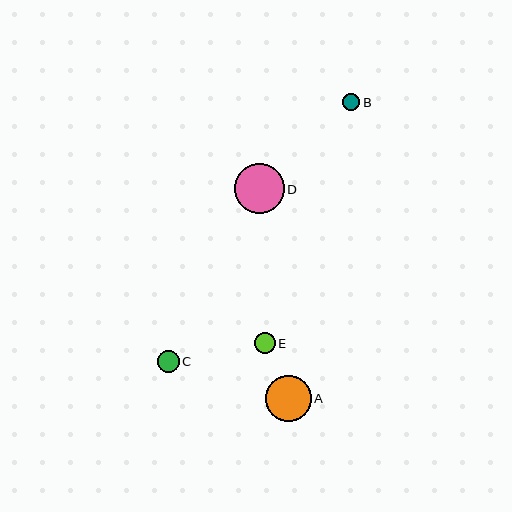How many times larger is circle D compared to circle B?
Circle D is approximately 2.9 times the size of circle B.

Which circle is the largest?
Circle D is the largest with a size of approximately 50 pixels.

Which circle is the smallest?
Circle B is the smallest with a size of approximately 17 pixels.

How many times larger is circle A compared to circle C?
Circle A is approximately 2.1 times the size of circle C.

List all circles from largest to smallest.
From largest to smallest: D, A, C, E, B.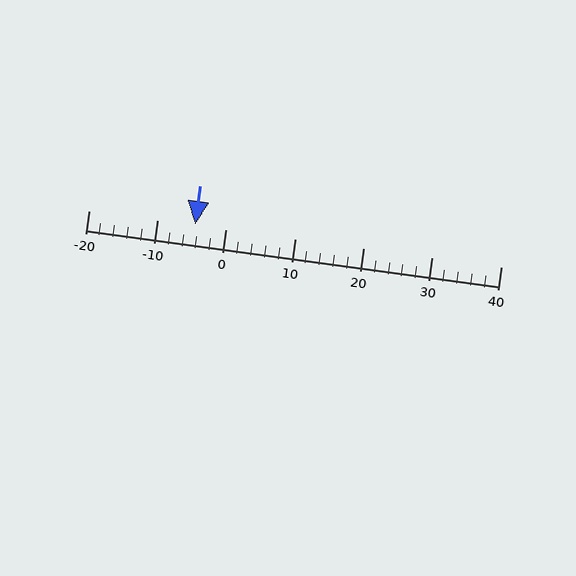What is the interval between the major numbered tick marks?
The major tick marks are spaced 10 units apart.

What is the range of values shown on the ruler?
The ruler shows values from -20 to 40.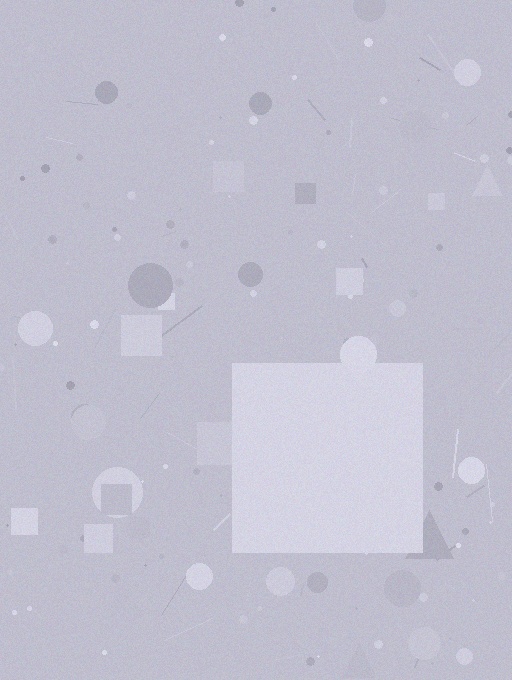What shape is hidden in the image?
A square is hidden in the image.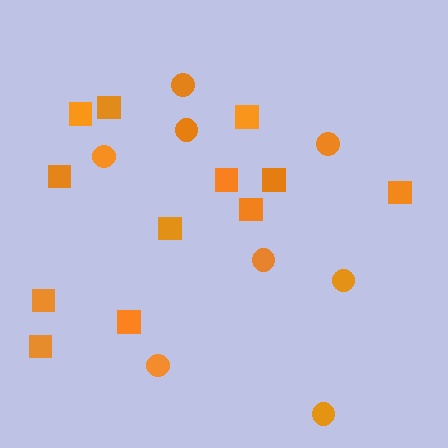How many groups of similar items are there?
There are 2 groups: one group of squares (12) and one group of circles (8).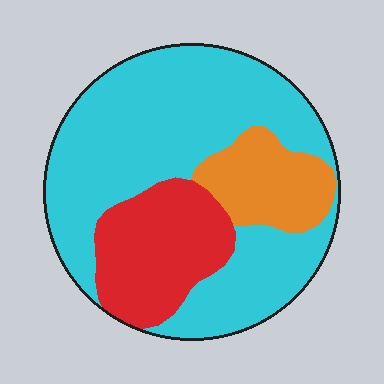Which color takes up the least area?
Orange, at roughly 15%.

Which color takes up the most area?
Cyan, at roughly 65%.